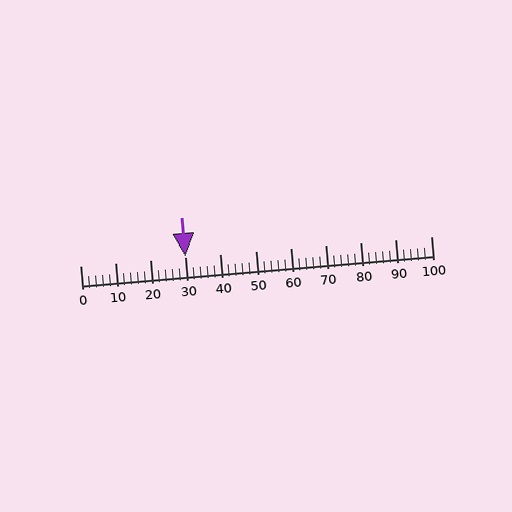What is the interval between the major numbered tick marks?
The major tick marks are spaced 10 units apart.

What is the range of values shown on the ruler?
The ruler shows values from 0 to 100.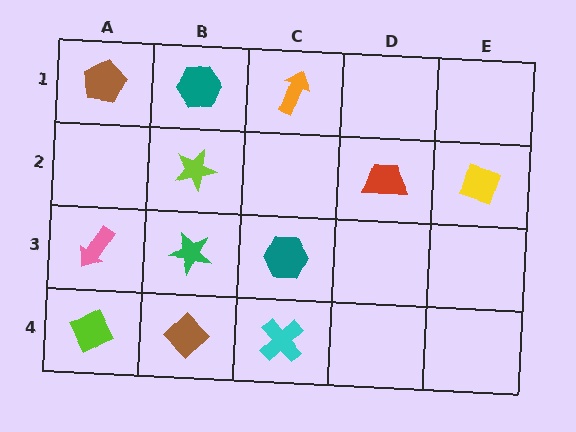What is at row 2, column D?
A red trapezoid.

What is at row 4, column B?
A brown diamond.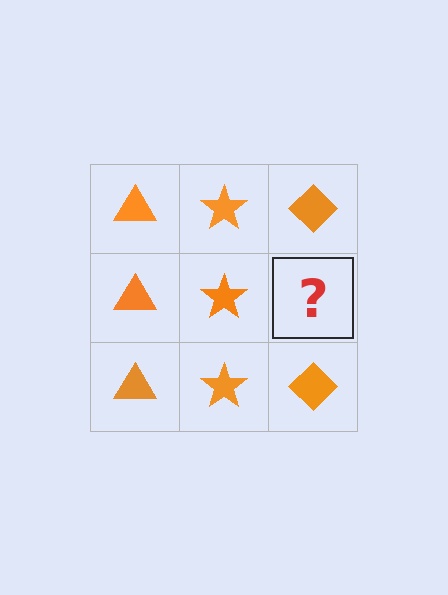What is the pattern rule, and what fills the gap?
The rule is that each column has a consistent shape. The gap should be filled with an orange diamond.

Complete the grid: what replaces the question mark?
The question mark should be replaced with an orange diamond.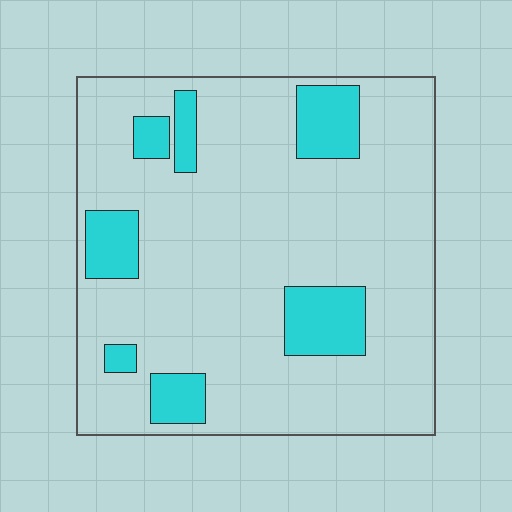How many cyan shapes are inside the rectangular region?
7.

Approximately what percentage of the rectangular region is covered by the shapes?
Approximately 15%.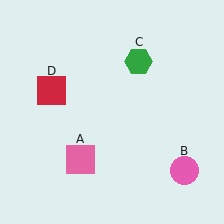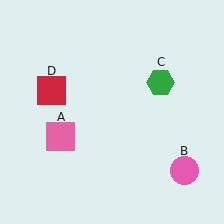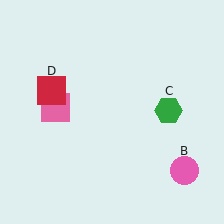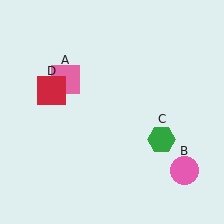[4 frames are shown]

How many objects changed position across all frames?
2 objects changed position: pink square (object A), green hexagon (object C).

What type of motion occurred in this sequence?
The pink square (object A), green hexagon (object C) rotated clockwise around the center of the scene.